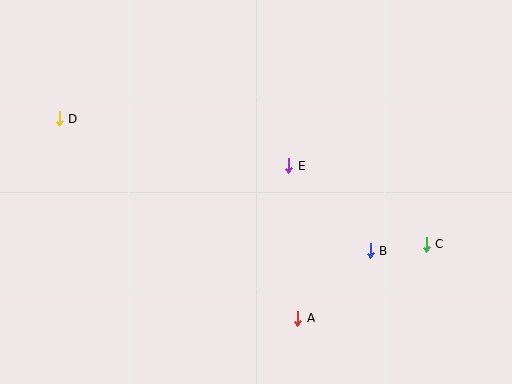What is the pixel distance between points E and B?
The distance between E and B is 118 pixels.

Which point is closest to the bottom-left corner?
Point D is closest to the bottom-left corner.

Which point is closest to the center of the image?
Point E at (289, 166) is closest to the center.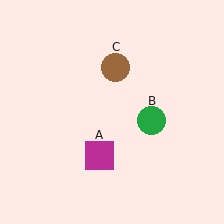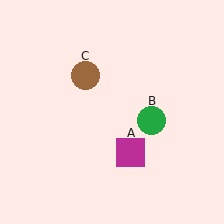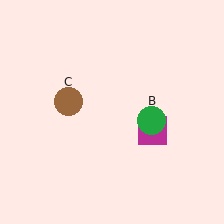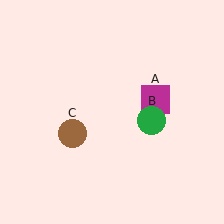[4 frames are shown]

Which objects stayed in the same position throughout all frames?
Green circle (object B) remained stationary.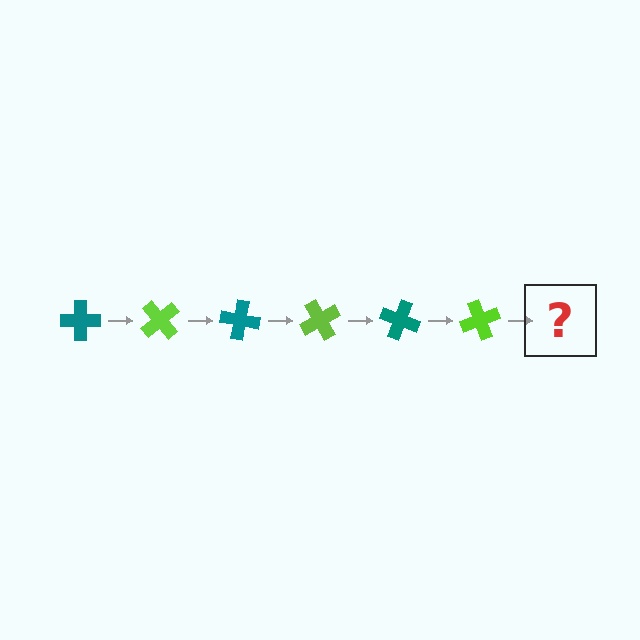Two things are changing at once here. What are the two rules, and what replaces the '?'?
The two rules are that it rotates 50 degrees each step and the color cycles through teal and lime. The '?' should be a teal cross, rotated 300 degrees from the start.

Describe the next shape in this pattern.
It should be a teal cross, rotated 300 degrees from the start.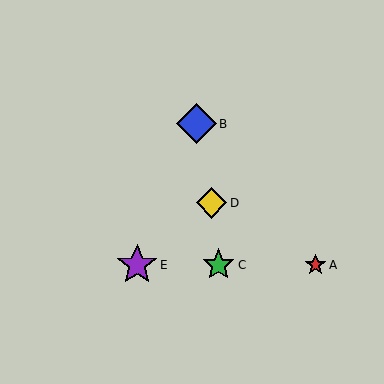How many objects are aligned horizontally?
3 objects (A, C, E) are aligned horizontally.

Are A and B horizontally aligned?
No, A is at y≈265 and B is at y≈124.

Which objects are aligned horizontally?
Objects A, C, E are aligned horizontally.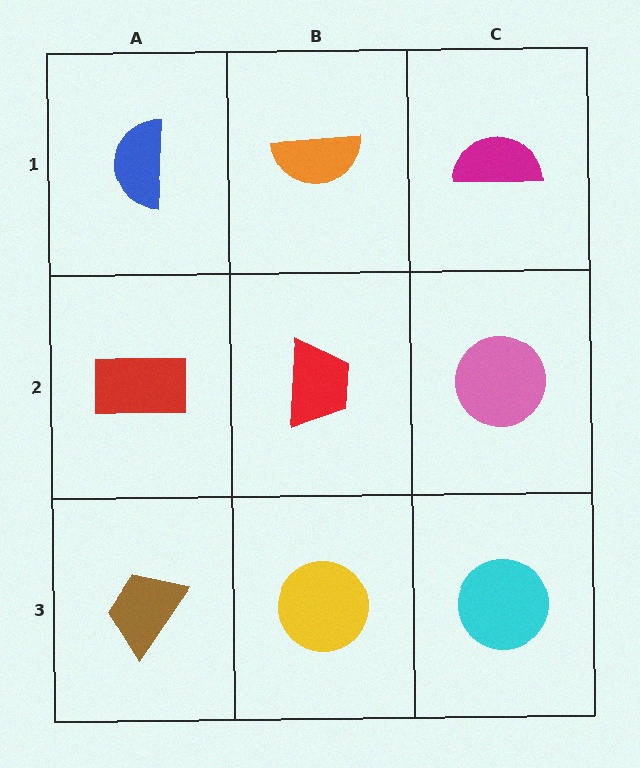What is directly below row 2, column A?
A brown trapezoid.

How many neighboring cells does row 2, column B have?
4.